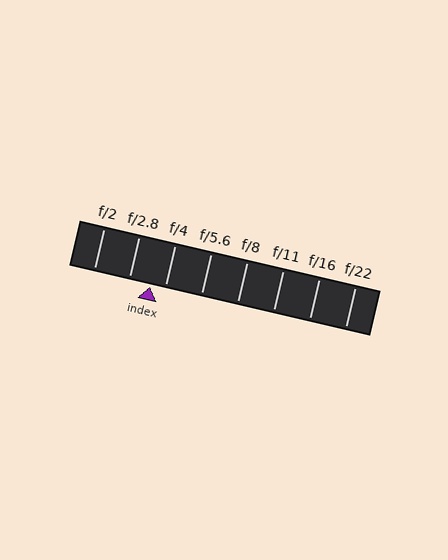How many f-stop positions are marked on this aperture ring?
There are 8 f-stop positions marked.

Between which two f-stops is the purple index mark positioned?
The index mark is between f/2.8 and f/4.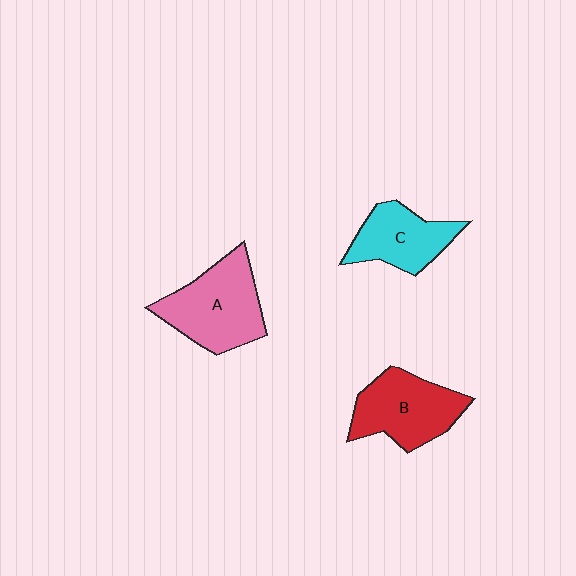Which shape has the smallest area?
Shape C (cyan).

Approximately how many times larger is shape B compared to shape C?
Approximately 1.2 times.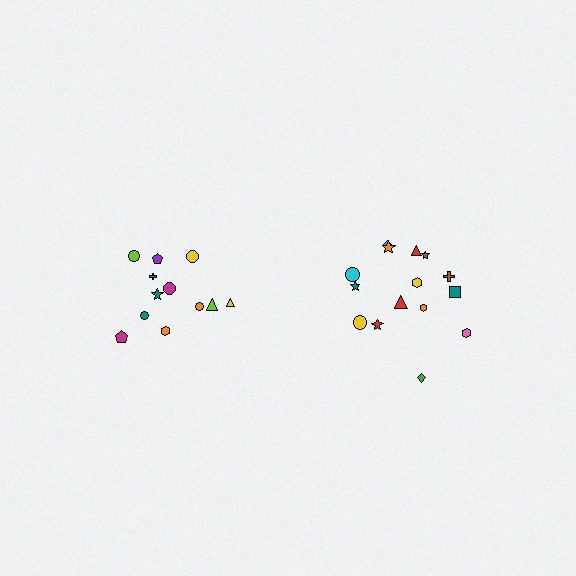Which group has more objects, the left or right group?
The right group.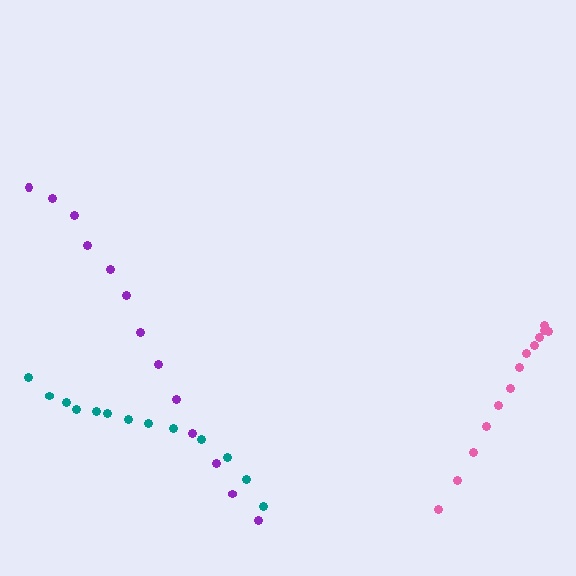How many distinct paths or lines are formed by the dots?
There are 3 distinct paths.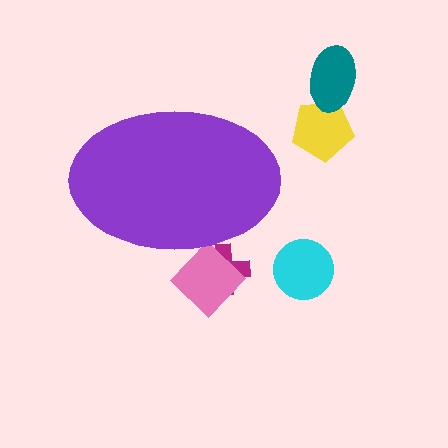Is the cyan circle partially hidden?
No, the cyan circle is fully visible.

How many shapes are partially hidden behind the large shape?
2 shapes are partially hidden.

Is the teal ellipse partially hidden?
No, the teal ellipse is fully visible.